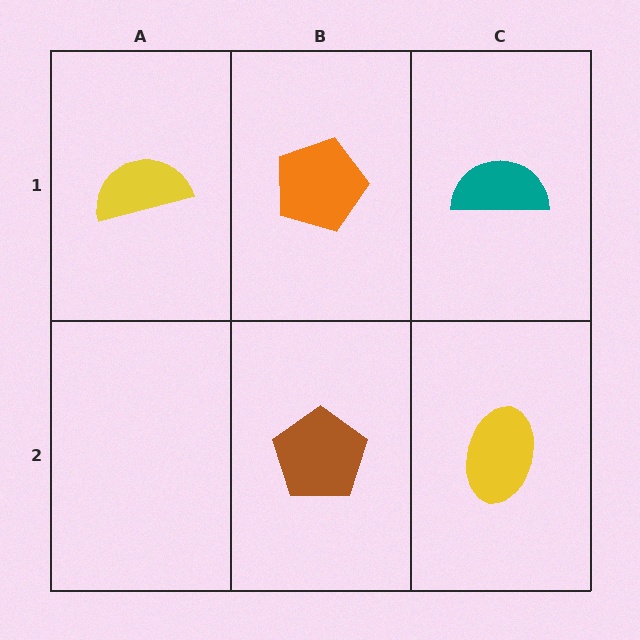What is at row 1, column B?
An orange pentagon.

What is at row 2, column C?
A yellow ellipse.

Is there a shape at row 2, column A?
No, that cell is empty.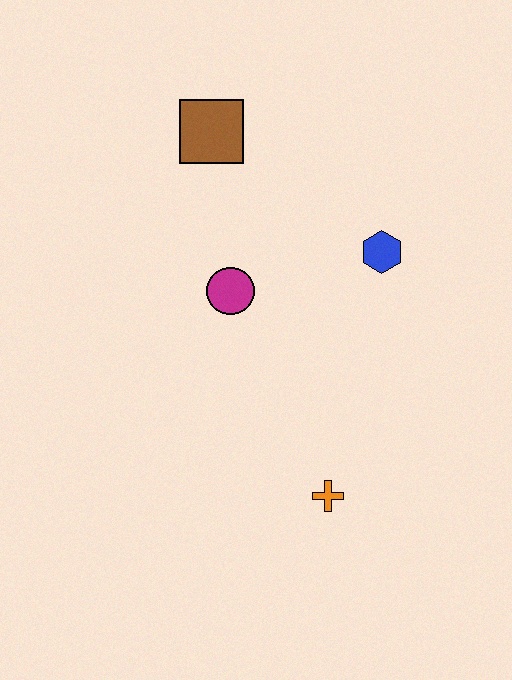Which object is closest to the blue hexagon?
The magenta circle is closest to the blue hexagon.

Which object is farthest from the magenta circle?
The orange cross is farthest from the magenta circle.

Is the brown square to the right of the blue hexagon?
No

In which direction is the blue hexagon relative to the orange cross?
The blue hexagon is above the orange cross.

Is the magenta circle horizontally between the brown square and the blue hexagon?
Yes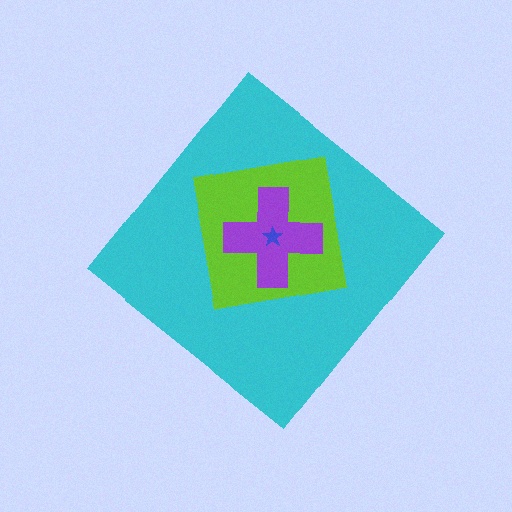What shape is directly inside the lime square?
The purple cross.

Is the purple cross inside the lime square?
Yes.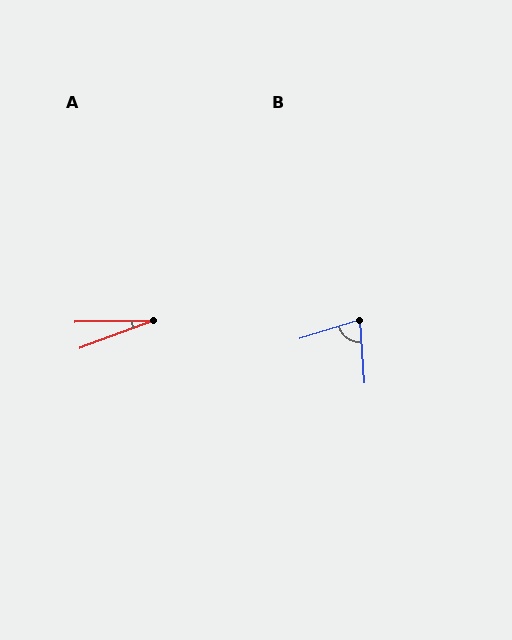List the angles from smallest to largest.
A (20°), B (77°).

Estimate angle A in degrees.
Approximately 20 degrees.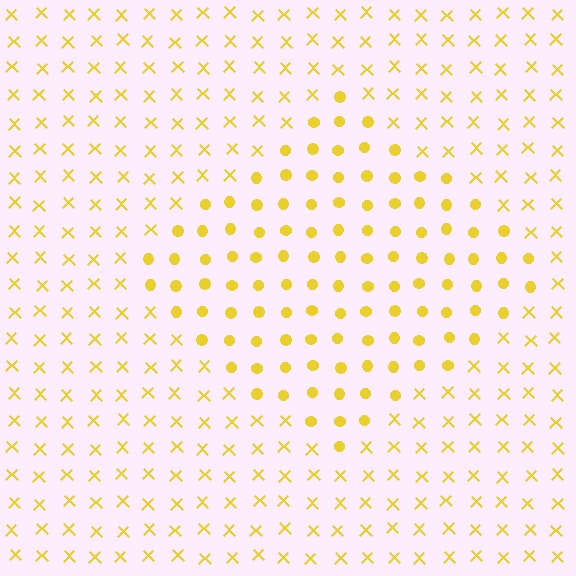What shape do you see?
I see a diamond.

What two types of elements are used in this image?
The image uses circles inside the diamond region and X marks outside it.